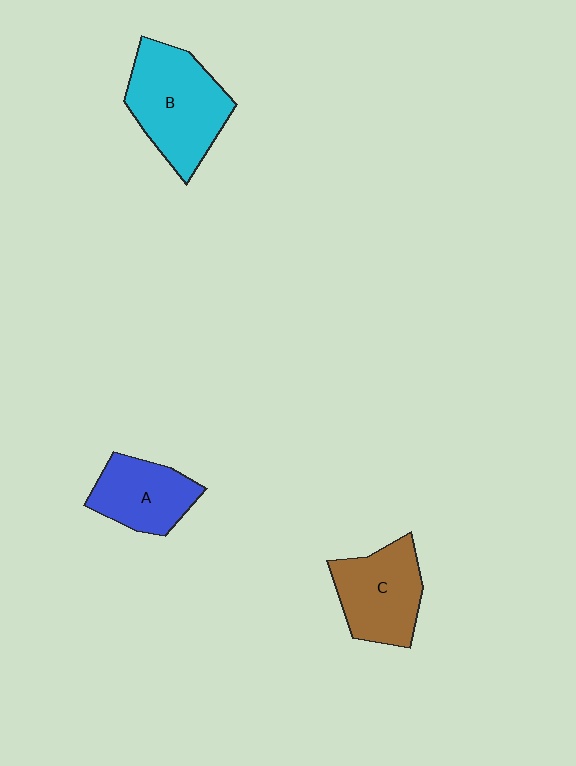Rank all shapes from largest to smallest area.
From largest to smallest: B (cyan), C (brown), A (blue).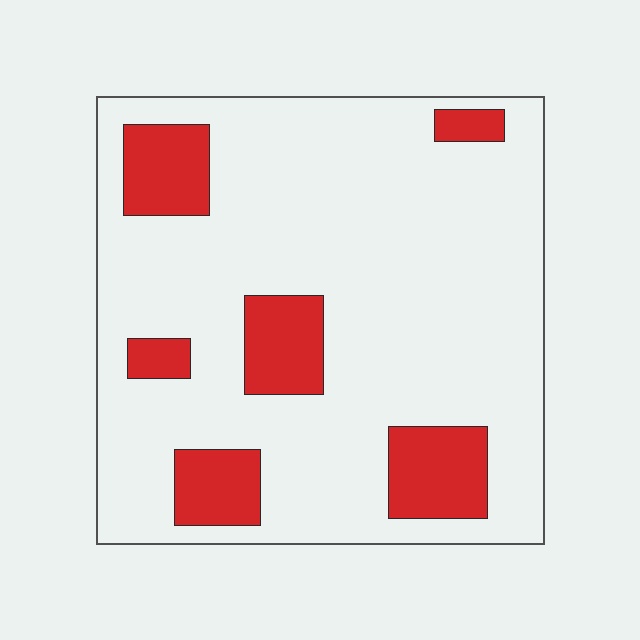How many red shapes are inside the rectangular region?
6.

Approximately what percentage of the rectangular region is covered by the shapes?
Approximately 20%.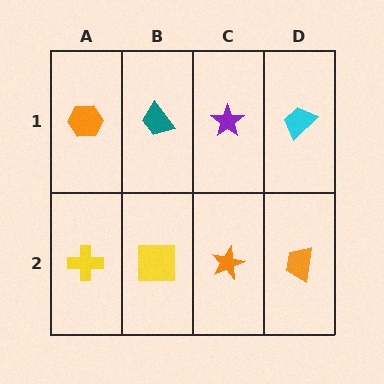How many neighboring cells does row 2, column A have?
2.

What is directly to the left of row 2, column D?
An orange star.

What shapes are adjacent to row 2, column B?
A teal trapezoid (row 1, column B), a yellow cross (row 2, column A), an orange star (row 2, column C).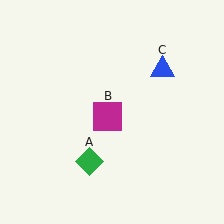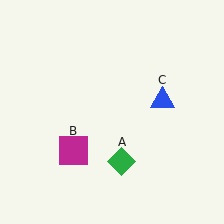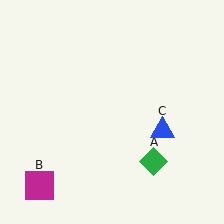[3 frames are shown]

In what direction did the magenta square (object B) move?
The magenta square (object B) moved down and to the left.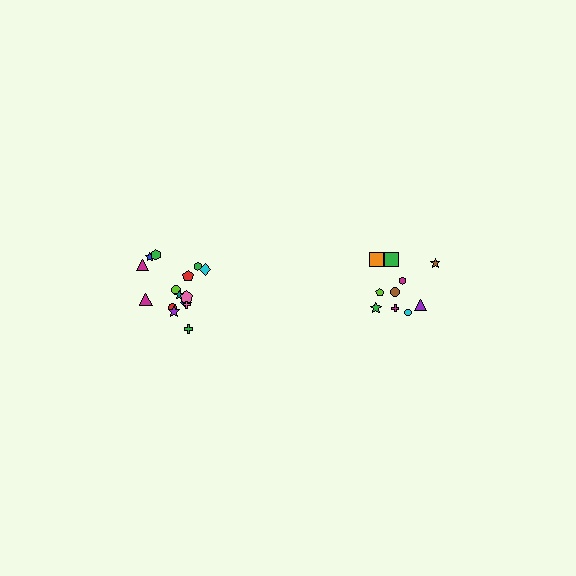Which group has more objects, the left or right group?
The left group.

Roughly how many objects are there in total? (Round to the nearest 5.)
Roughly 25 objects in total.